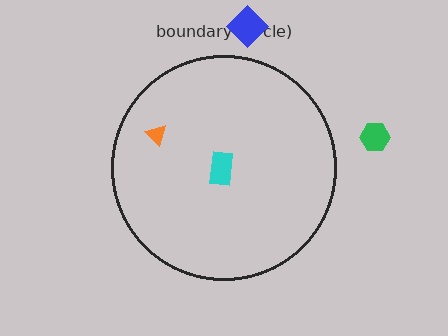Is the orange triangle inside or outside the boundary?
Inside.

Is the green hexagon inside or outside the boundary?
Outside.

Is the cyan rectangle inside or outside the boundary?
Inside.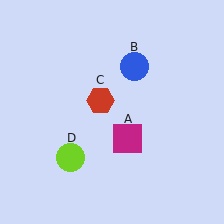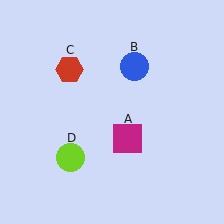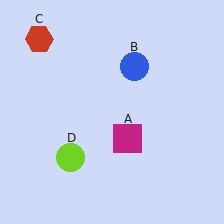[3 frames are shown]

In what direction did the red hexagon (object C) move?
The red hexagon (object C) moved up and to the left.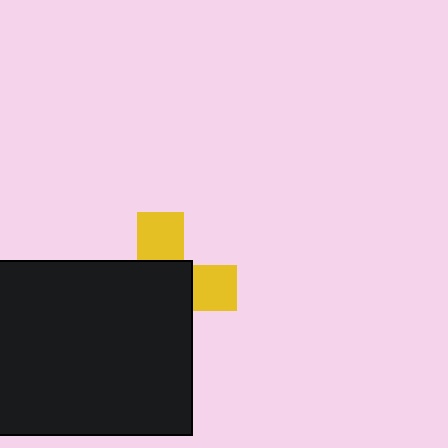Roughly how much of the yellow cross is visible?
A small part of it is visible (roughly 35%).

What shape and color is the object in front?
The object in front is a black rectangle.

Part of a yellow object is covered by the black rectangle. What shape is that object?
It is a cross.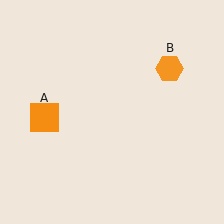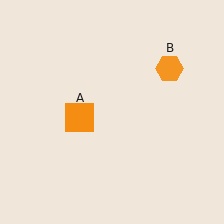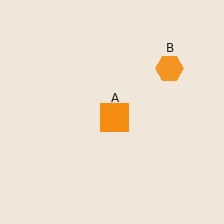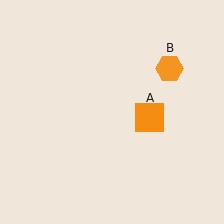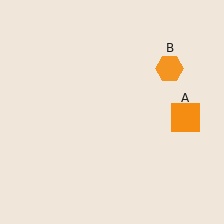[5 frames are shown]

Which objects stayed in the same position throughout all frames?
Orange hexagon (object B) remained stationary.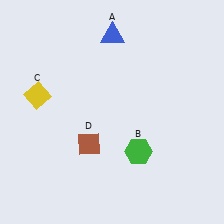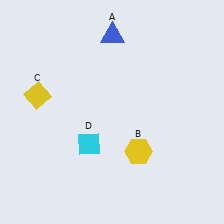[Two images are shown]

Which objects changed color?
B changed from green to yellow. D changed from brown to cyan.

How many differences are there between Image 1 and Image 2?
There are 2 differences between the two images.